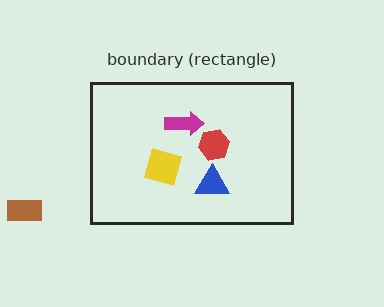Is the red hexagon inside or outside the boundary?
Inside.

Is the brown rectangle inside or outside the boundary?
Outside.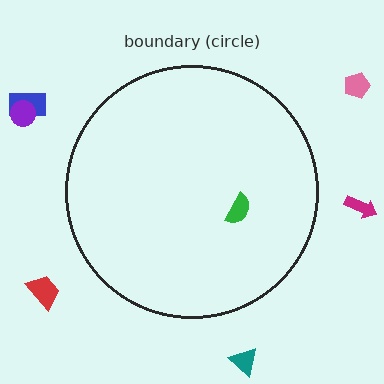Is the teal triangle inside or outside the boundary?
Outside.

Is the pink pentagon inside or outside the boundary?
Outside.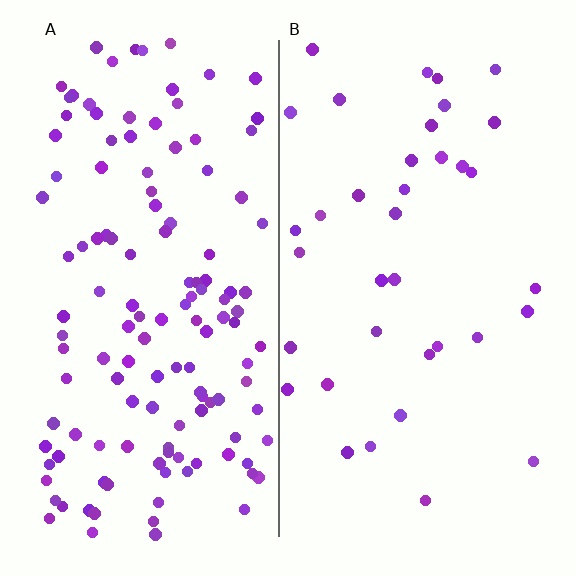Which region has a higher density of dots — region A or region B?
A (the left).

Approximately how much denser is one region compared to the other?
Approximately 3.6× — region A over region B.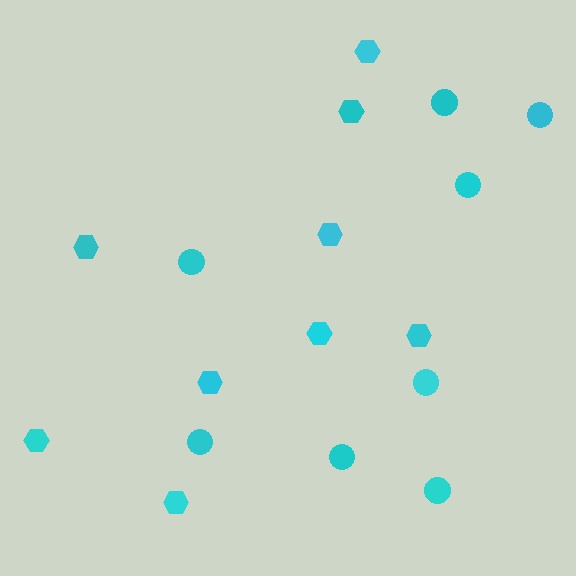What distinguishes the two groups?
There are 2 groups: one group of circles (8) and one group of hexagons (9).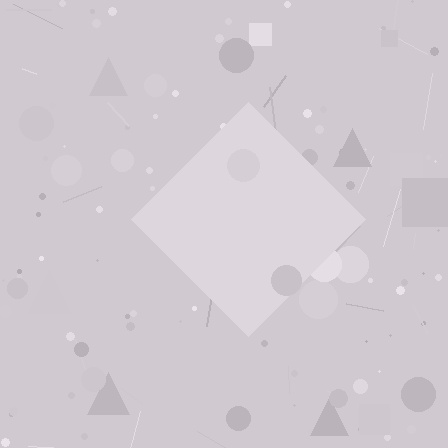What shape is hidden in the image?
A diamond is hidden in the image.